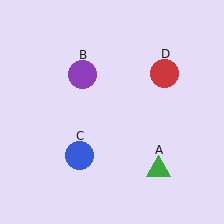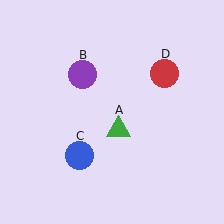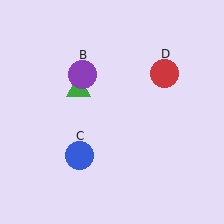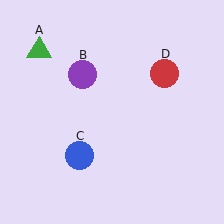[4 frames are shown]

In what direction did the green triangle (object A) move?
The green triangle (object A) moved up and to the left.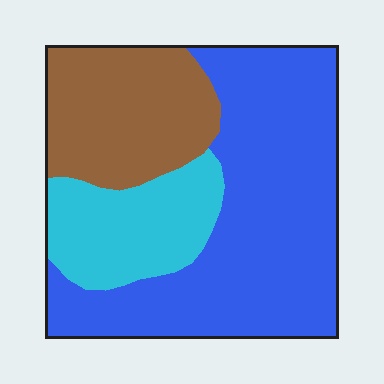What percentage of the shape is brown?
Brown takes up about one quarter (1/4) of the shape.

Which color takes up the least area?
Cyan, at roughly 20%.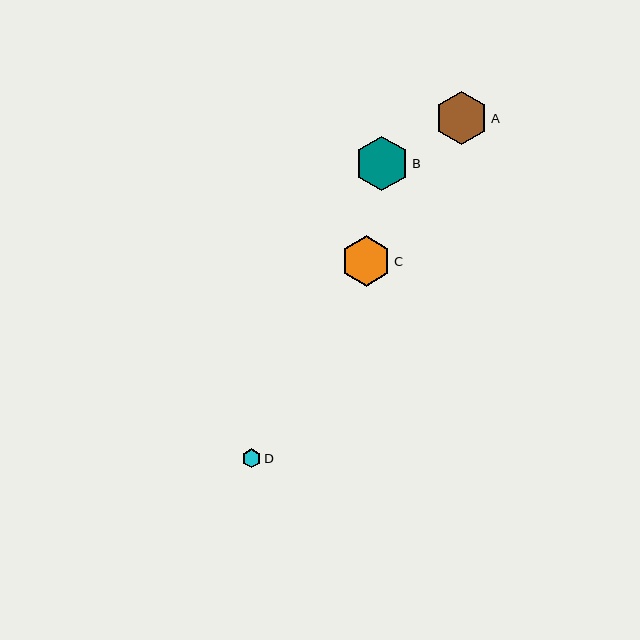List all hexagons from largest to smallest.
From largest to smallest: B, A, C, D.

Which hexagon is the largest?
Hexagon B is the largest with a size of approximately 54 pixels.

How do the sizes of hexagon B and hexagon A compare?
Hexagon B and hexagon A are approximately the same size.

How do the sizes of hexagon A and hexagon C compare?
Hexagon A and hexagon C are approximately the same size.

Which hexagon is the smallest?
Hexagon D is the smallest with a size of approximately 19 pixels.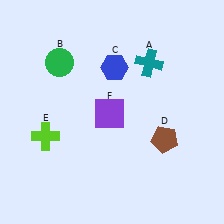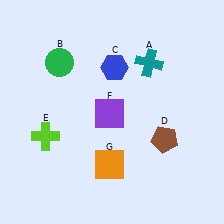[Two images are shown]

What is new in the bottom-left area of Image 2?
An orange square (G) was added in the bottom-left area of Image 2.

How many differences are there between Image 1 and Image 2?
There is 1 difference between the two images.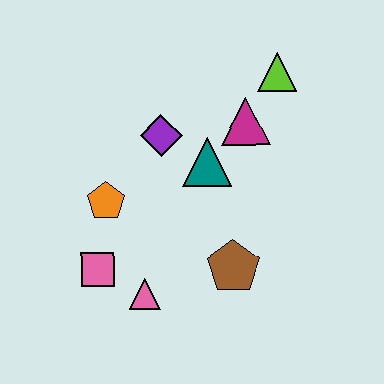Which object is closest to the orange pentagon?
The pink square is closest to the orange pentagon.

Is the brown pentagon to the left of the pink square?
No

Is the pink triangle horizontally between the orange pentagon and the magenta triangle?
Yes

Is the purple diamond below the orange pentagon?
No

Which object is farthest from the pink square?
The lime triangle is farthest from the pink square.